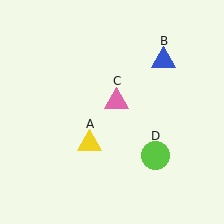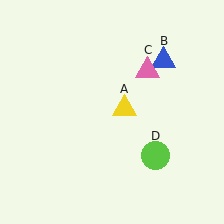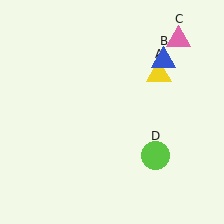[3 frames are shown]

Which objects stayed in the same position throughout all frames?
Blue triangle (object B) and lime circle (object D) remained stationary.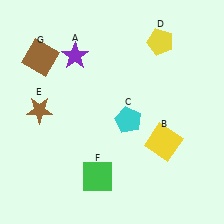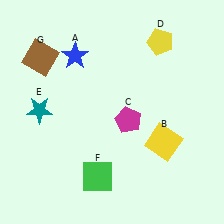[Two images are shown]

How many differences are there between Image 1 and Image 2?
There are 3 differences between the two images.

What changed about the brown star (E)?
In Image 1, E is brown. In Image 2, it changed to teal.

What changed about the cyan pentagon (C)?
In Image 1, C is cyan. In Image 2, it changed to magenta.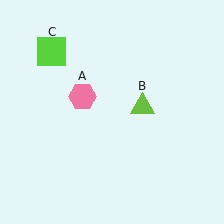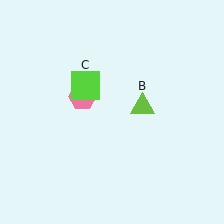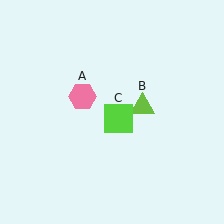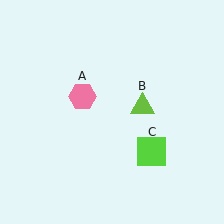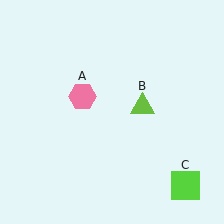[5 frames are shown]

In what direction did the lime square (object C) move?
The lime square (object C) moved down and to the right.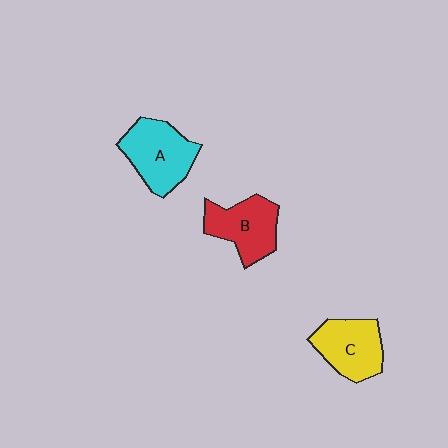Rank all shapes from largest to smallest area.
From largest to smallest: A (cyan), B (red), C (yellow).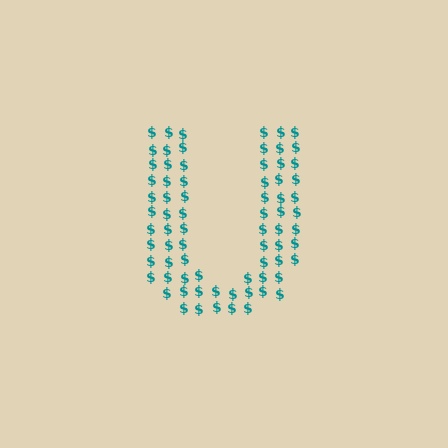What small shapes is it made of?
It is made of small dollar signs.